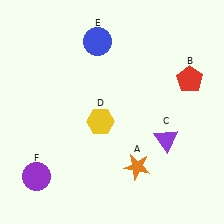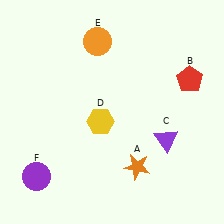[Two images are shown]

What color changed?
The circle (E) changed from blue in Image 1 to orange in Image 2.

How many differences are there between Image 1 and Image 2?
There is 1 difference between the two images.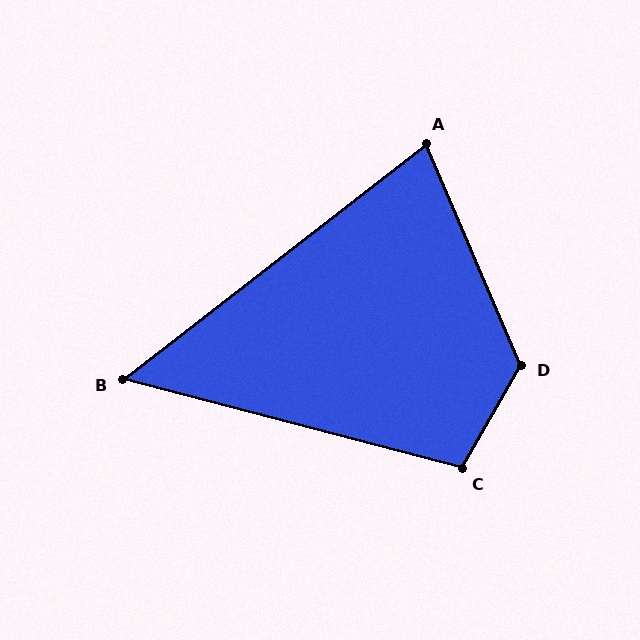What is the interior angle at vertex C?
Approximately 105 degrees (obtuse).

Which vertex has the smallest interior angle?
B, at approximately 53 degrees.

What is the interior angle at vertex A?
Approximately 75 degrees (acute).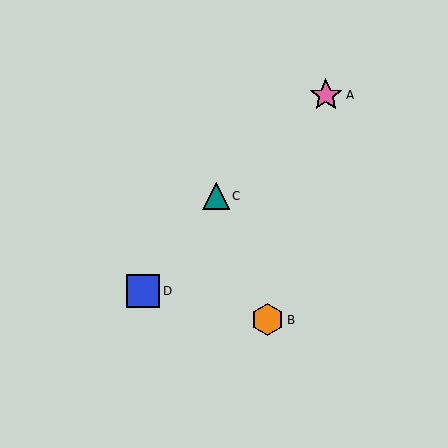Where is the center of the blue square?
The center of the blue square is at (143, 291).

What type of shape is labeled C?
Shape C is a teal triangle.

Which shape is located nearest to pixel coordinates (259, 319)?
The orange hexagon (labeled B) at (268, 320) is nearest to that location.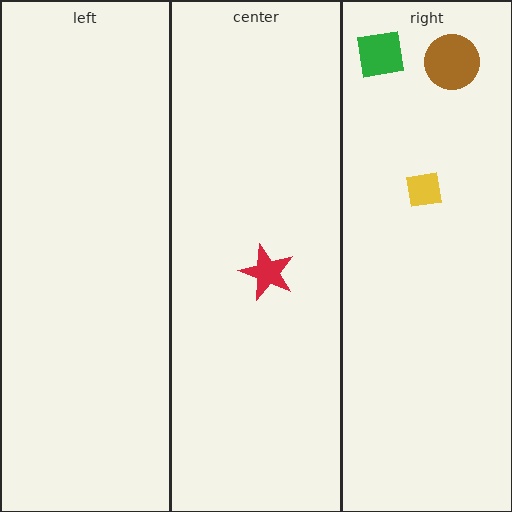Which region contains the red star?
The center region.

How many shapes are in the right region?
3.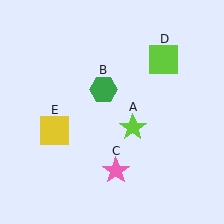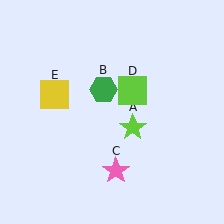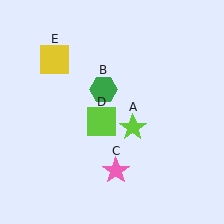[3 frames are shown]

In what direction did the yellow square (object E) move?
The yellow square (object E) moved up.